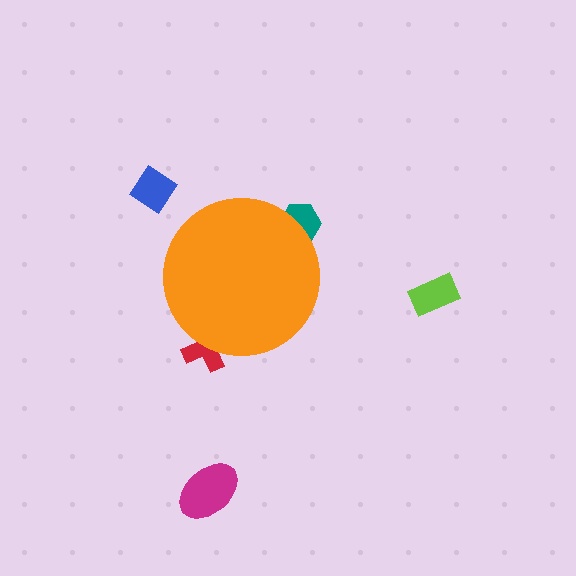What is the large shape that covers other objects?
An orange circle.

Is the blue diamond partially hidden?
No, the blue diamond is fully visible.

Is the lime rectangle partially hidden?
No, the lime rectangle is fully visible.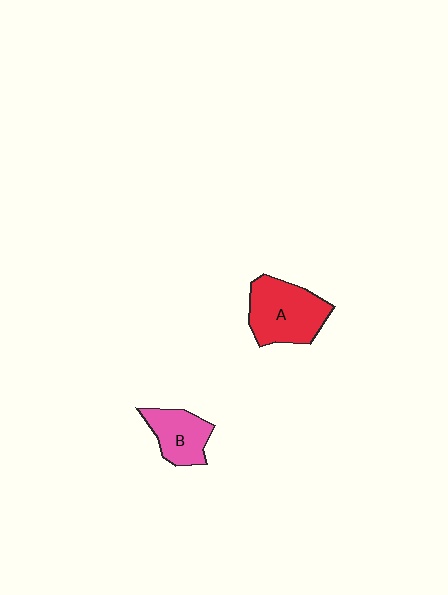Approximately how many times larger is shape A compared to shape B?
Approximately 1.6 times.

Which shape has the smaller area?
Shape B (pink).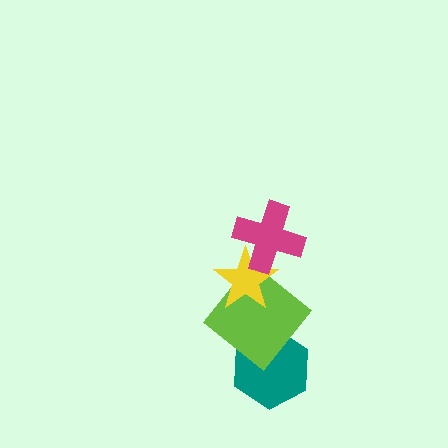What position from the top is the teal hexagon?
The teal hexagon is 4th from the top.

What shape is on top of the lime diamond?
The yellow star is on top of the lime diamond.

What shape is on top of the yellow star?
The magenta cross is on top of the yellow star.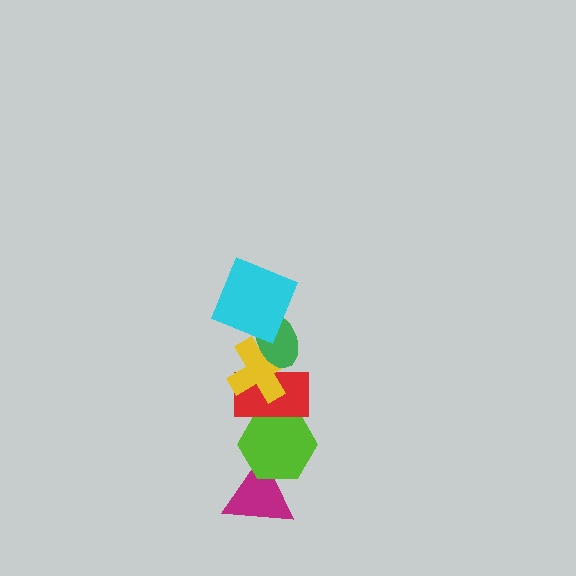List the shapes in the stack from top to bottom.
From top to bottom: the cyan square, the green ellipse, the yellow cross, the red rectangle, the lime hexagon, the magenta triangle.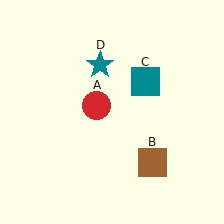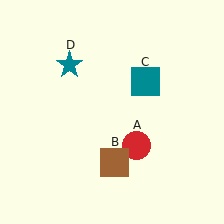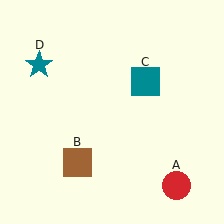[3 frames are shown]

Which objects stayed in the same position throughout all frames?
Teal square (object C) remained stationary.